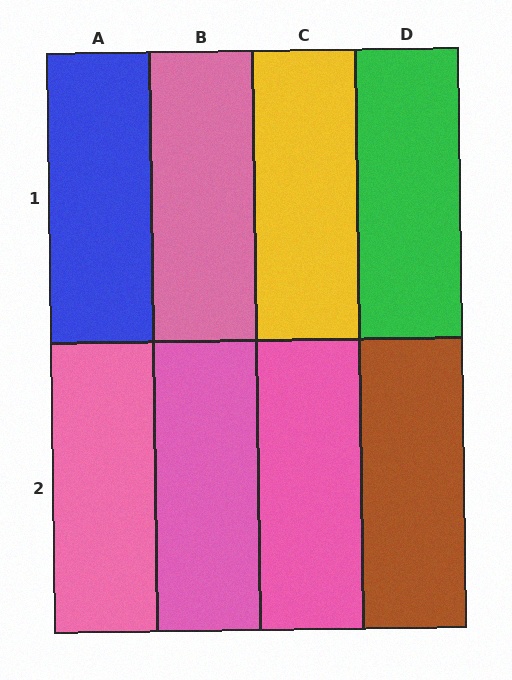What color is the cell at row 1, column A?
Blue.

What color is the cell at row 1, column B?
Pink.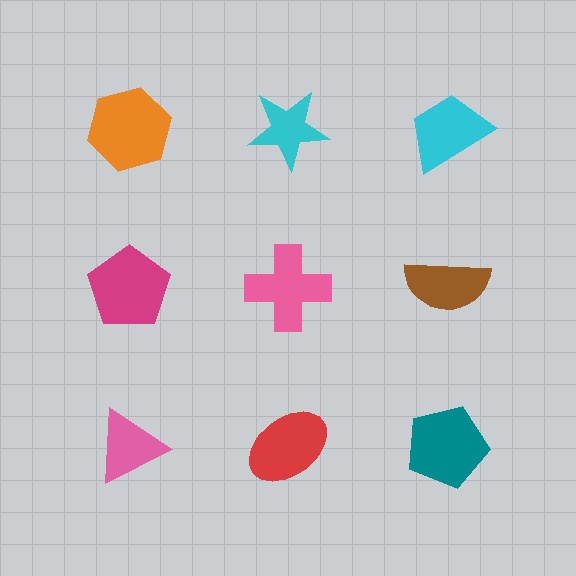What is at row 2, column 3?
A brown semicircle.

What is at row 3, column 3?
A teal pentagon.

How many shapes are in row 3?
3 shapes.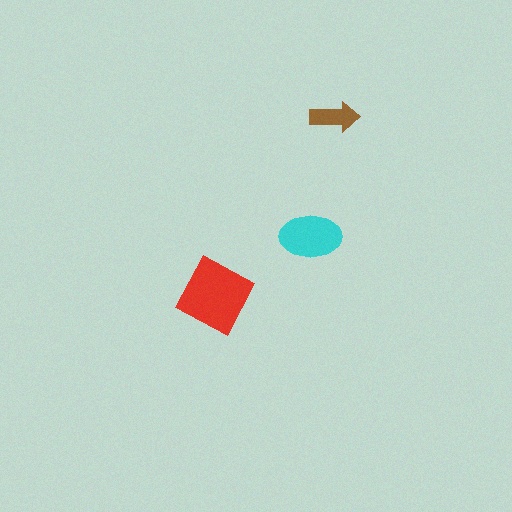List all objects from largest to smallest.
The red diamond, the cyan ellipse, the brown arrow.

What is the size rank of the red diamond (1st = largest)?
1st.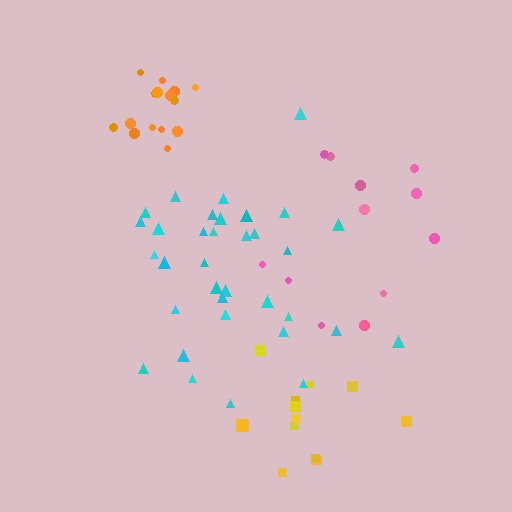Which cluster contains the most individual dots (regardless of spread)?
Cyan (34).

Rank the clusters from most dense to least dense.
orange, yellow, cyan, pink.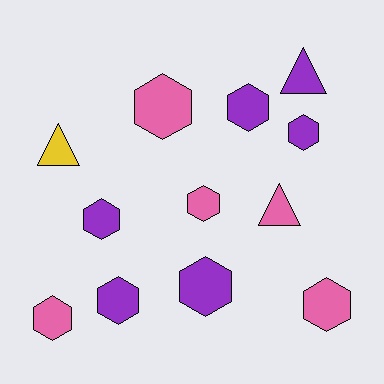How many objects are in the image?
There are 12 objects.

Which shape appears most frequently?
Hexagon, with 9 objects.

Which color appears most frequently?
Purple, with 6 objects.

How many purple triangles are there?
There is 1 purple triangle.